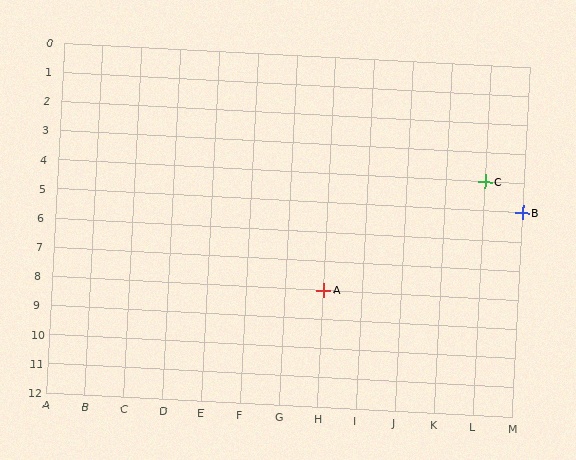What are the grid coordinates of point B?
Point B is at grid coordinates (M, 5).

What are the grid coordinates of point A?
Point A is at grid coordinates (H, 8).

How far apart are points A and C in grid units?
Points A and C are 4 columns and 4 rows apart (about 5.7 grid units diagonally).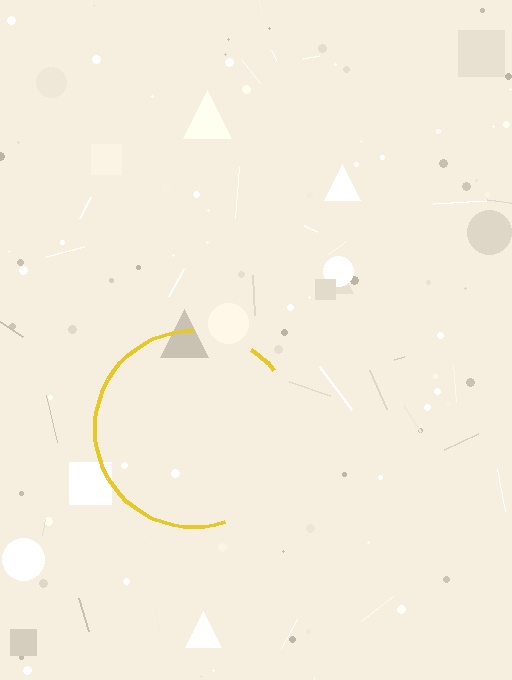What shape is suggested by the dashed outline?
The dashed outline suggests a circle.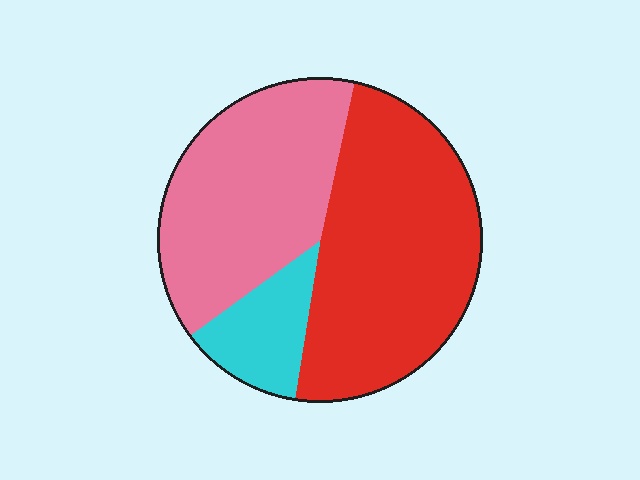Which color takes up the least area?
Cyan, at roughly 10%.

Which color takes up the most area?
Red, at roughly 50%.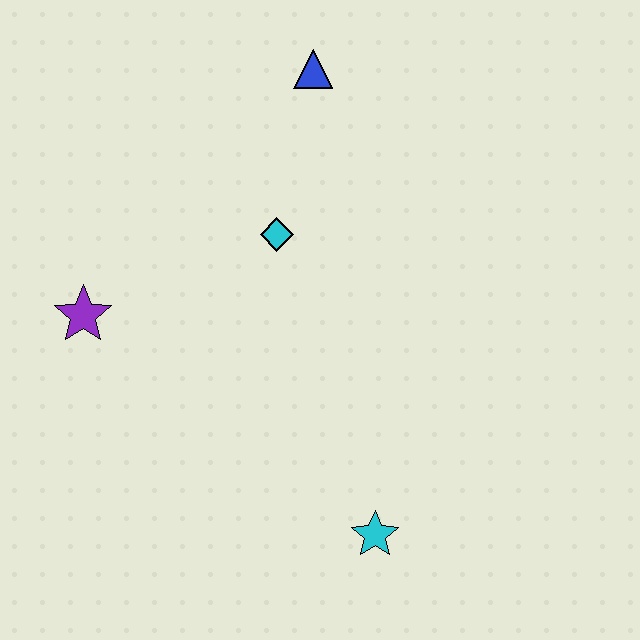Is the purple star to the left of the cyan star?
Yes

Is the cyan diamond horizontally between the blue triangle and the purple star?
Yes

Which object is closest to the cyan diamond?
The blue triangle is closest to the cyan diamond.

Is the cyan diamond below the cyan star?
No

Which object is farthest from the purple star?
The cyan star is farthest from the purple star.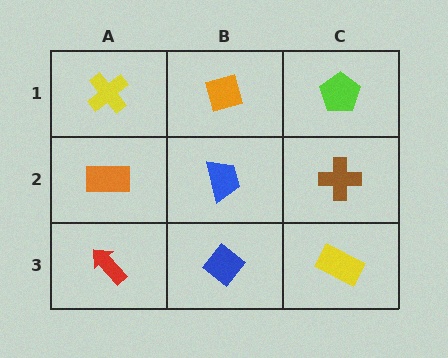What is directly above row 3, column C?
A brown cross.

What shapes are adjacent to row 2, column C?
A lime pentagon (row 1, column C), a yellow rectangle (row 3, column C), a blue trapezoid (row 2, column B).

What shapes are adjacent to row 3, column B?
A blue trapezoid (row 2, column B), a red arrow (row 3, column A), a yellow rectangle (row 3, column C).